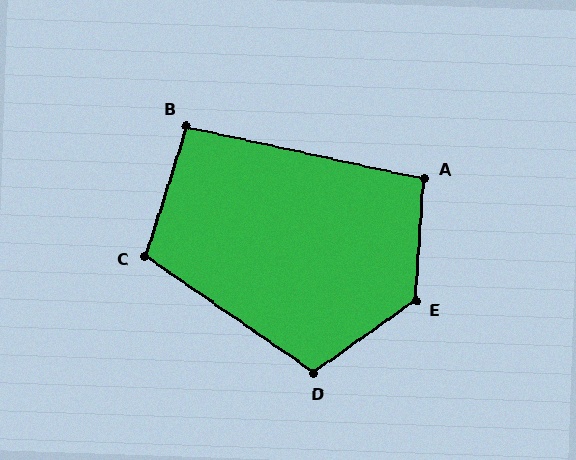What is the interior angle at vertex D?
Approximately 110 degrees (obtuse).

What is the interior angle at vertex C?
Approximately 107 degrees (obtuse).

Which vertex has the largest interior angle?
E, at approximately 130 degrees.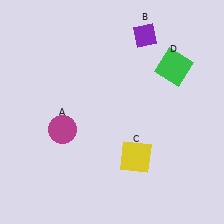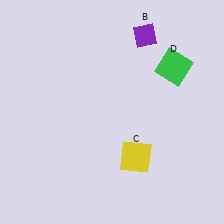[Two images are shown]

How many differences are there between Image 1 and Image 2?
There is 1 difference between the two images.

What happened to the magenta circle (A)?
The magenta circle (A) was removed in Image 2. It was in the bottom-left area of Image 1.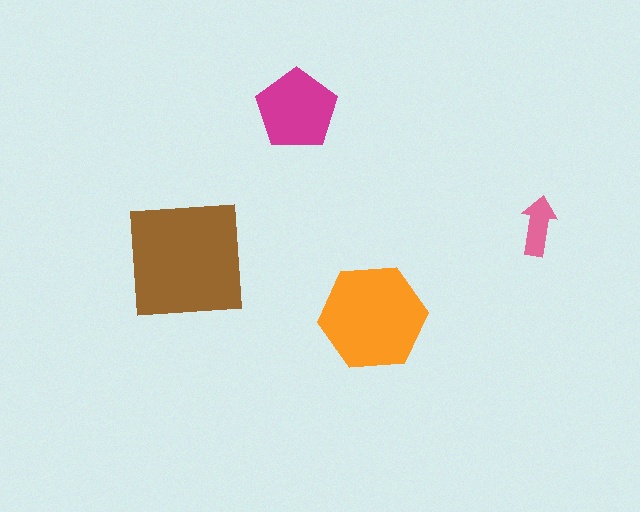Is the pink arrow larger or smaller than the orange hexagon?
Smaller.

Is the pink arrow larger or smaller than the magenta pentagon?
Smaller.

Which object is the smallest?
The pink arrow.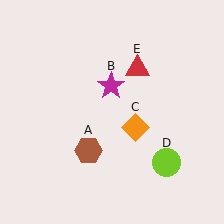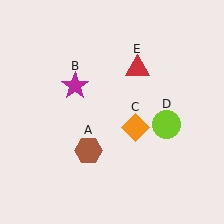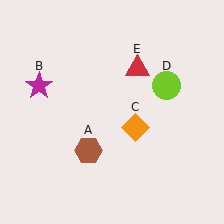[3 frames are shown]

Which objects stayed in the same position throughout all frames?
Brown hexagon (object A) and orange diamond (object C) and red triangle (object E) remained stationary.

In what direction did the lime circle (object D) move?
The lime circle (object D) moved up.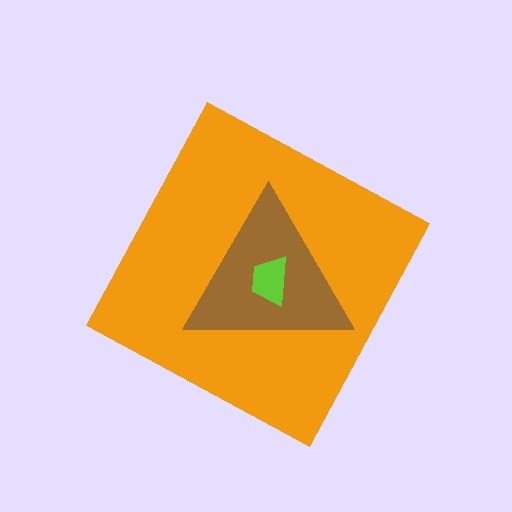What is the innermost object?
The lime trapezoid.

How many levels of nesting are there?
3.